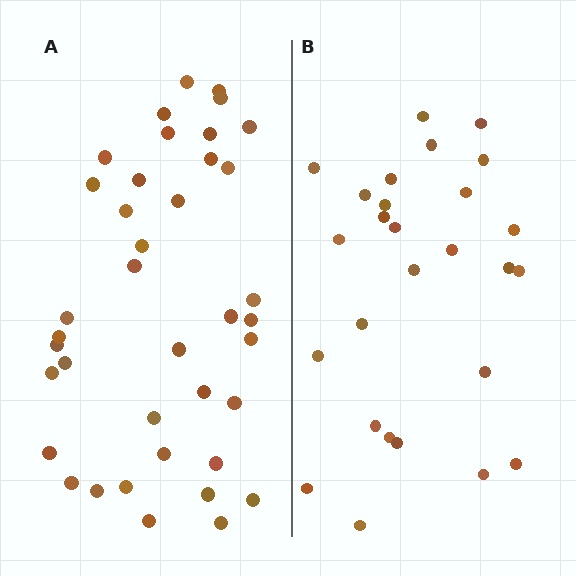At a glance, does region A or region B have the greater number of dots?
Region A (the left region) has more dots.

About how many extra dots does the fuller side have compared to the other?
Region A has roughly 12 or so more dots than region B.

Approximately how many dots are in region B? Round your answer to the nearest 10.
About 30 dots. (The exact count is 27, which rounds to 30.)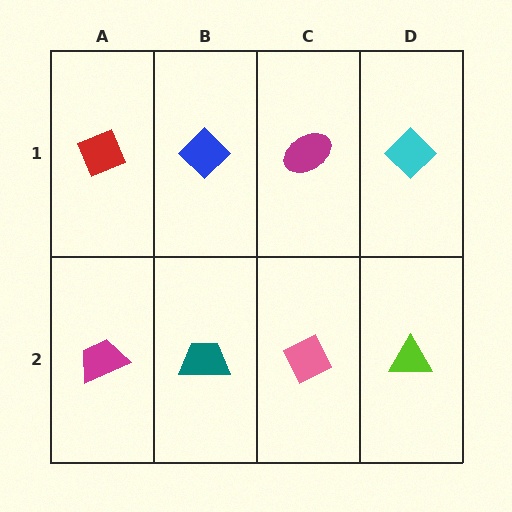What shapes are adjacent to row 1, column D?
A lime triangle (row 2, column D), a magenta ellipse (row 1, column C).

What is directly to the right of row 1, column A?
A blue diamond.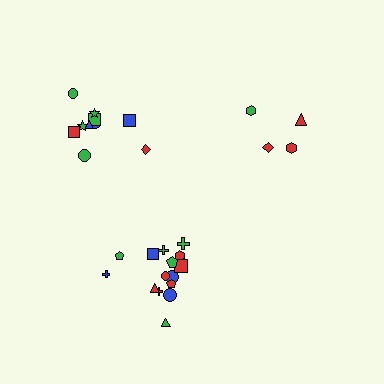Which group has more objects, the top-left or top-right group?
The top-left group.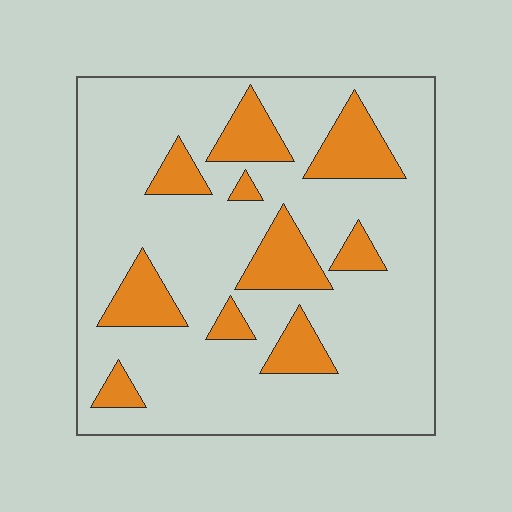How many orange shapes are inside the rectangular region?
10.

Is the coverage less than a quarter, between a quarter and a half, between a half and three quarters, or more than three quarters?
Less than a quarter.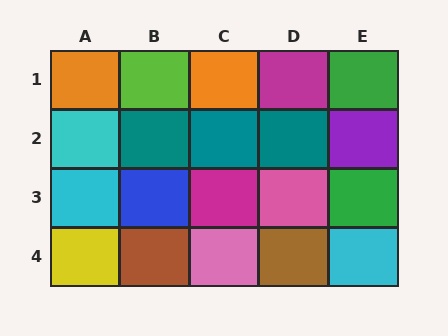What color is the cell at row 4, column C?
Pink.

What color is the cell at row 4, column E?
Cyan.